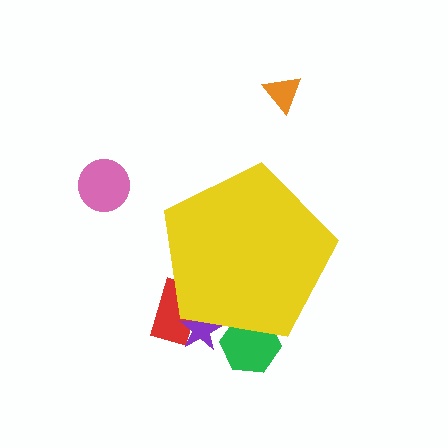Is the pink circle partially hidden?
No, the pink circle is fully visible.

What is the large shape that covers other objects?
A yellow pentagon.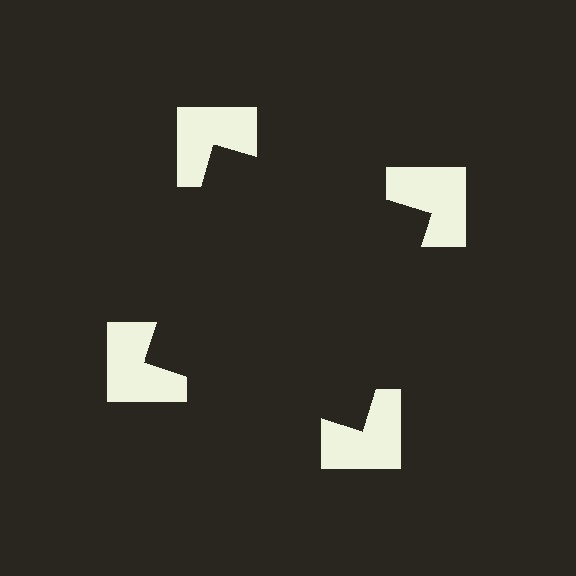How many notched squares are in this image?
There are 4 — one at each vertex of the illusory square.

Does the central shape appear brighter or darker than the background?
It typically appears slightly darker than the background, even though no actual brightness change is drawn.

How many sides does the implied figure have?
4 sides.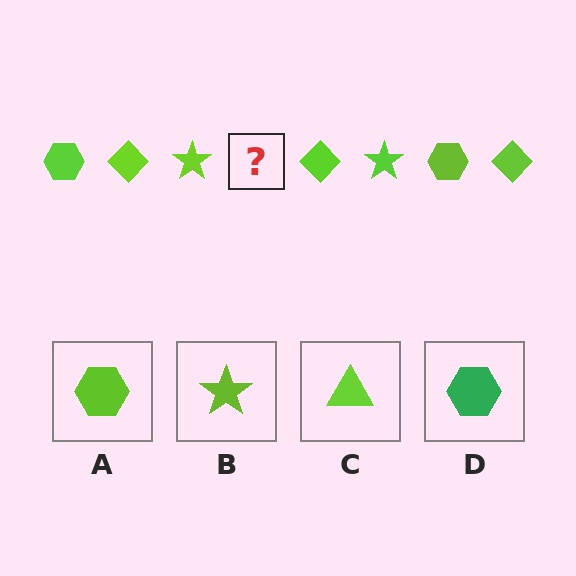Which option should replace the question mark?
Option A.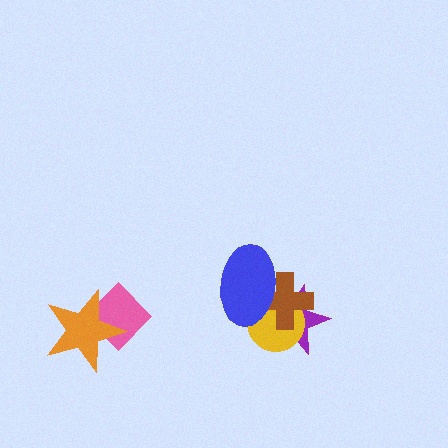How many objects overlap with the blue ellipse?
3 objects overlap with the blue ellipse.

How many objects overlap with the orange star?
1 object overlaps with the orange star.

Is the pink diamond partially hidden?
Yes, it is partially covered by another shape.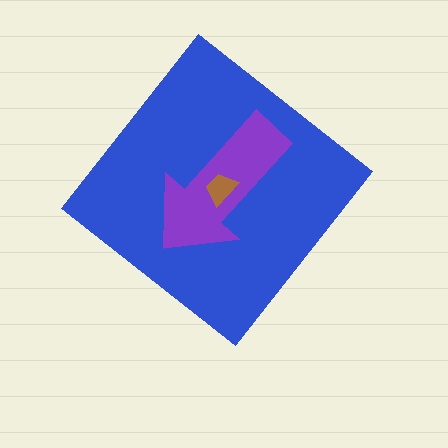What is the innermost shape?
The brown trapezoid.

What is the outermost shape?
The blue diamond.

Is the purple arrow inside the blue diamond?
Yes.